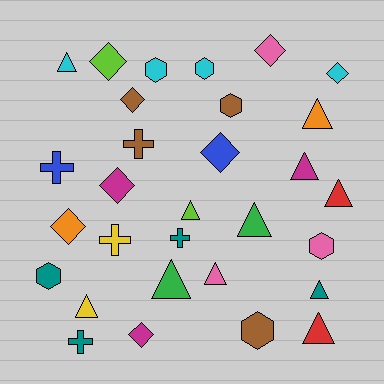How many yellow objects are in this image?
There are 2 yellow objects.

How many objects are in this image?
There are 30 objects.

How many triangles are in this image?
There are 11 triangles.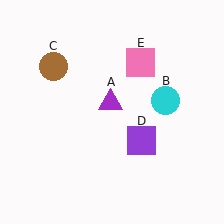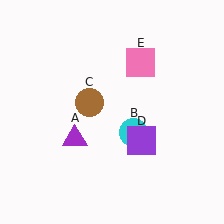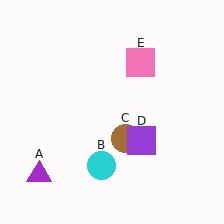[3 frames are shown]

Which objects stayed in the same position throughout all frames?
Purple square (object D) and pink square (object E) remained stationary.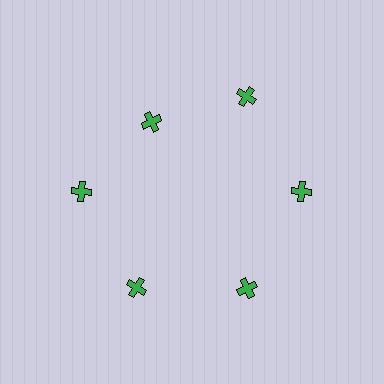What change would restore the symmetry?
The symmetry would be restored by moving it outward, back onto the ring so that all 6 crosses sit at equal angles and equal distance from the center.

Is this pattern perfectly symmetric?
No. The 6 green crosses are arranged in a ring, but one element near the 11 o'clock position is pulled inward toward the center, breaking the 6-fold rotational symmetry.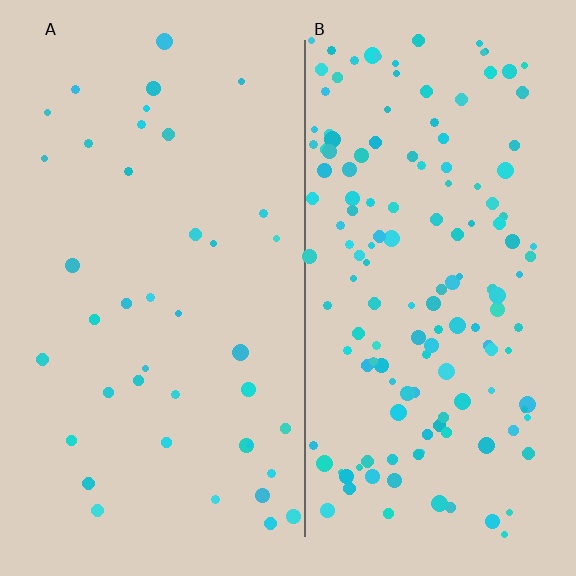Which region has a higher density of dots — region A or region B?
B (the right).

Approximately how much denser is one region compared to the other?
Approximately 3.7× — region B over region A.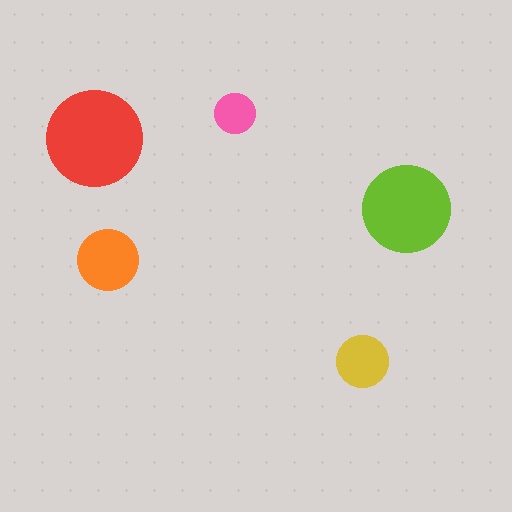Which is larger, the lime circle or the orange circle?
The lime one.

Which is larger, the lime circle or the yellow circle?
The lime one.